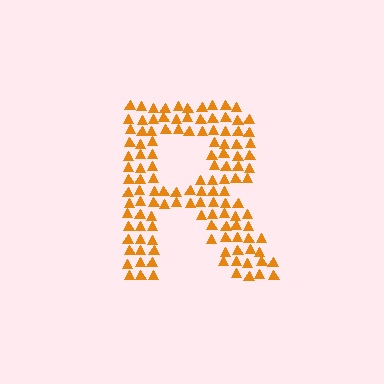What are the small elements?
The small elements are triangles.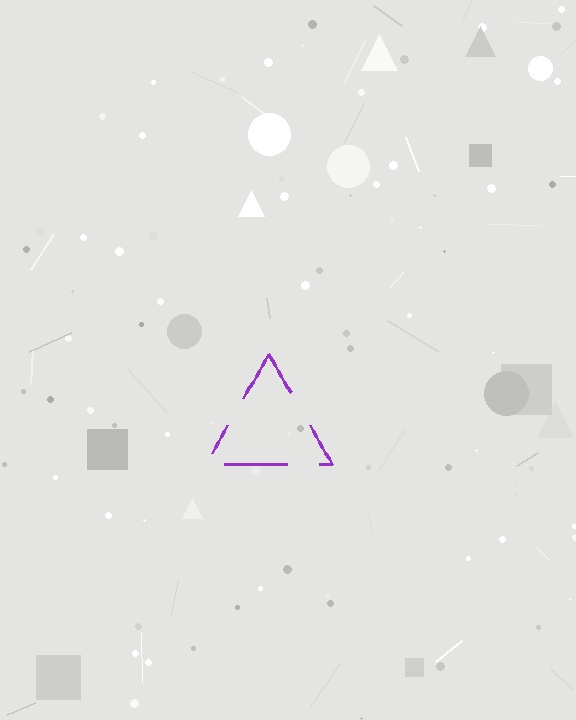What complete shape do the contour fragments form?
The contour fragments form a triangle.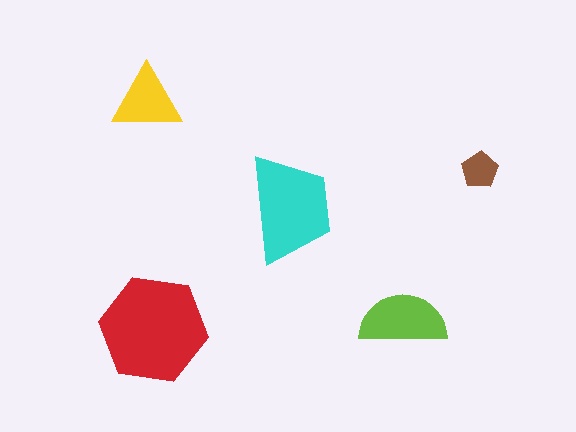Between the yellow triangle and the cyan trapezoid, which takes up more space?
The cyan trapezoid.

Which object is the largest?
The red hexagon.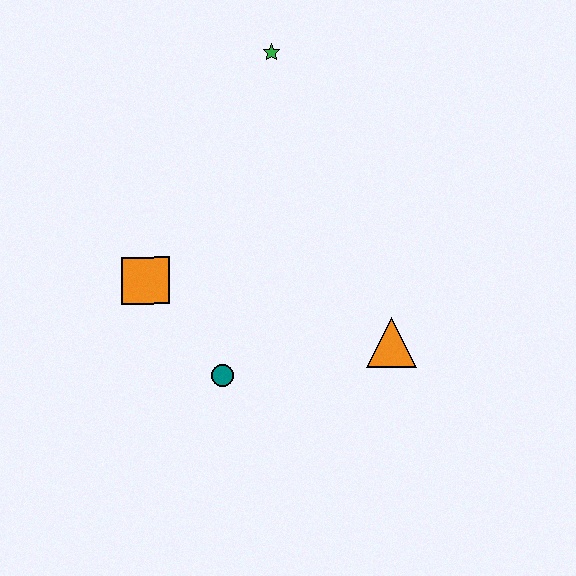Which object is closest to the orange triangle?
The teal circle is closest to the orange triangle.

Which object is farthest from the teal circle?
The green star is farthest from the teal circle.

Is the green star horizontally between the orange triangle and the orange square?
Yes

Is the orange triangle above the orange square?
No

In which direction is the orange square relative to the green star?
The orange square is below the green star.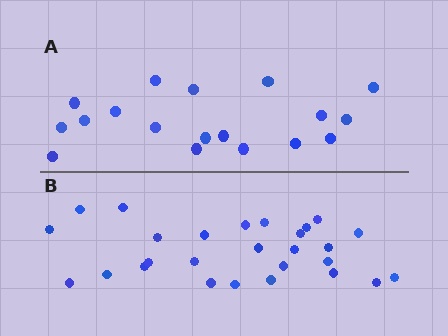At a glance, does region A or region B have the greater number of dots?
Region B (the bottom region) has more dots.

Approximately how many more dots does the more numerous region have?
Region B has roughly 8 or so more dots than region A.